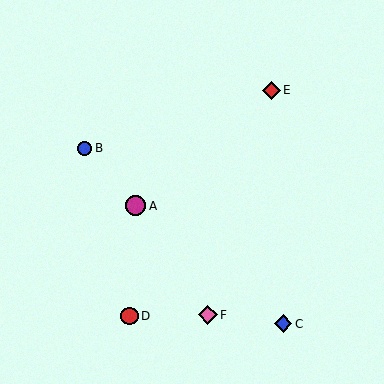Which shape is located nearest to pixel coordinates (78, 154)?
The blue circle (labeled B) at (85, 148) is nearest to that location.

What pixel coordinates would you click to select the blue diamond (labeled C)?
Click at (283, 324) to select the blue diamond C.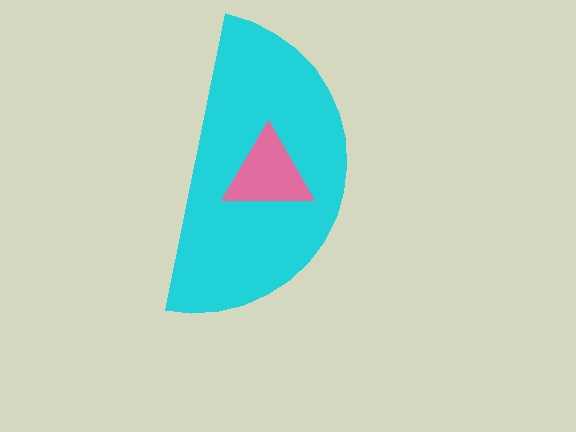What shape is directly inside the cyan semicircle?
The pink triangle.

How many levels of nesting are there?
2.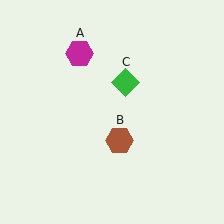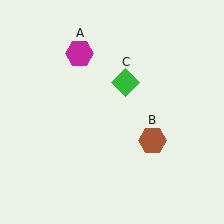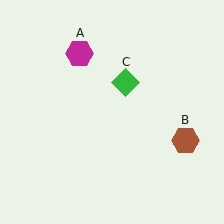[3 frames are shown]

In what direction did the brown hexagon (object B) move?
The brown hexagon (object B) moved right.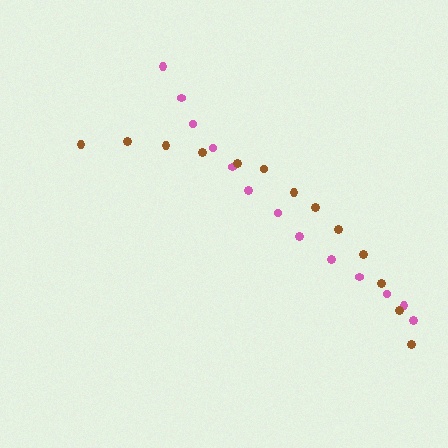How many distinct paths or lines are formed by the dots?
There are 2 distinct paths.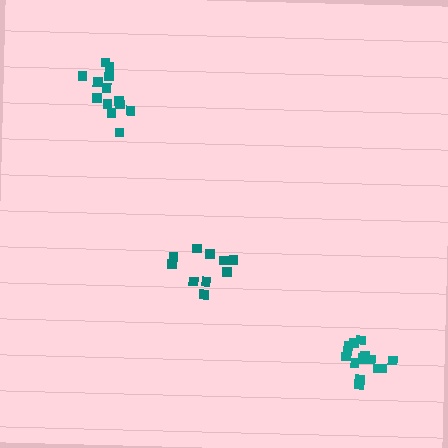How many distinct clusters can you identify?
There are 3 distinct clusters.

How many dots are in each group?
Group 1: 10 dots, Group 2: 14 dots, Group 3: 13 dots (37 total).